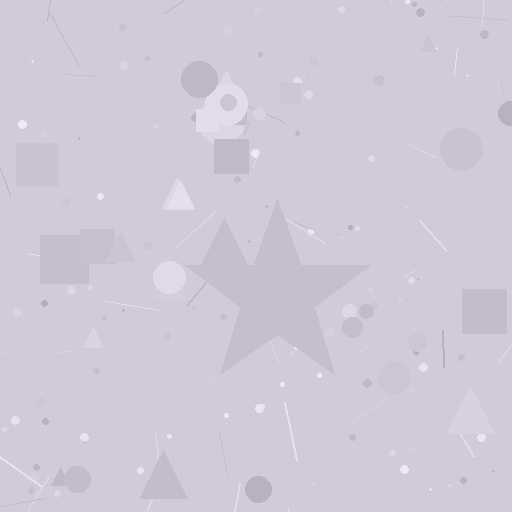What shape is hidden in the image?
A star is hidden in the image.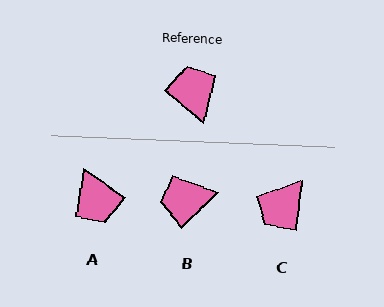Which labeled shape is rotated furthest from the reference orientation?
A, about 176 degrees away.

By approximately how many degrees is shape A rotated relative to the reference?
Approximately 176 degrees clockwise.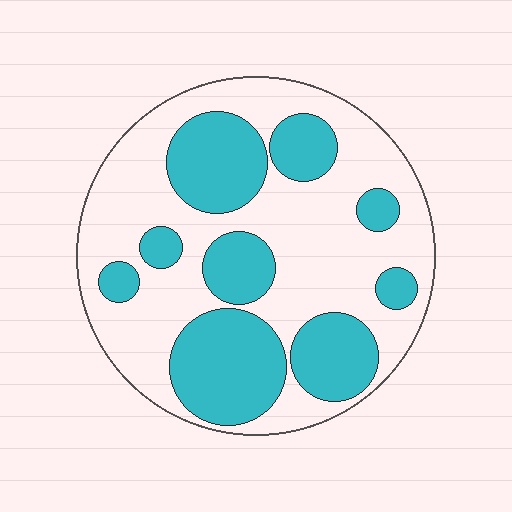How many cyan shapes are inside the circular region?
9.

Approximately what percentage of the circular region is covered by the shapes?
Approximately 40%.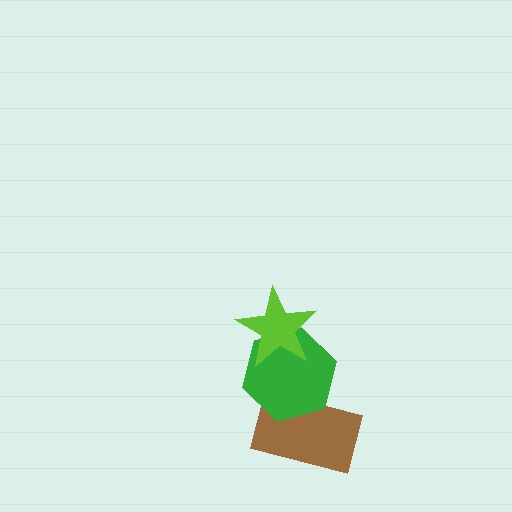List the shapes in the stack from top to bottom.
From top to bottom: the lime star, the green hexagon, the brown rectangle.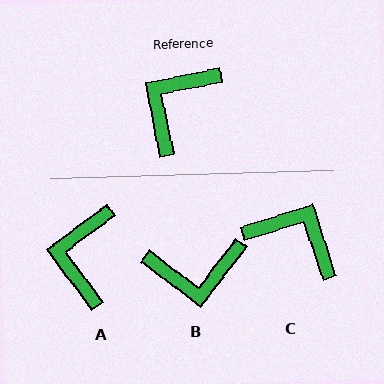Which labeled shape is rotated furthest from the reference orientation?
B, about 132 degrees away.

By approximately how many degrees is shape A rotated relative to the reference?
Approximately 26 degrees counter-clockwise.